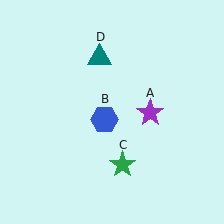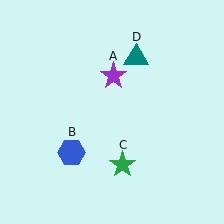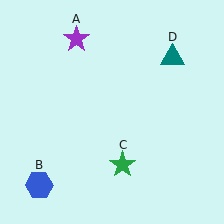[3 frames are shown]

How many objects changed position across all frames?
3 objects changed position: purple star (object A), blue hexagon (object B), teal triangle (object D).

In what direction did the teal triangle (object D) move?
The teal triangle (object D) moved right.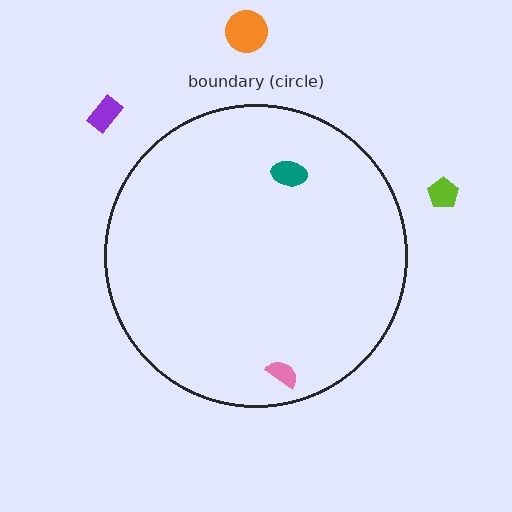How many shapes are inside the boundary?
2 inside, 3 outside.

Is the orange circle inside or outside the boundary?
Outside.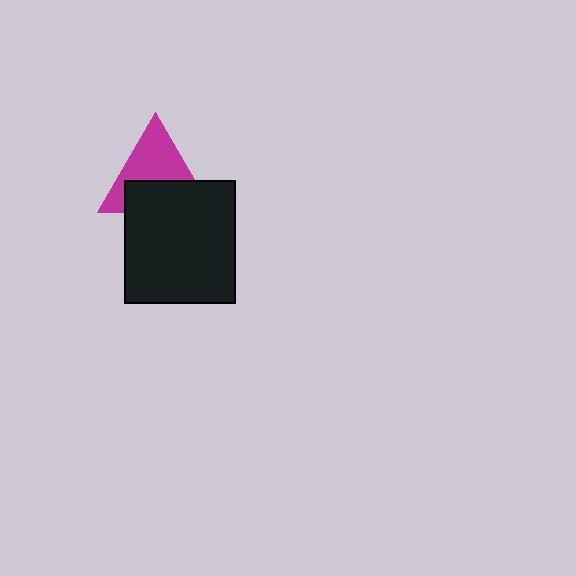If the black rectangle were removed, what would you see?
You would see the complete magenta triangle.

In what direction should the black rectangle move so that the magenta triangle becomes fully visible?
The black rectangle should move down. That is the shortest direction to clear the overlap and leave the magenta triangle fully visible.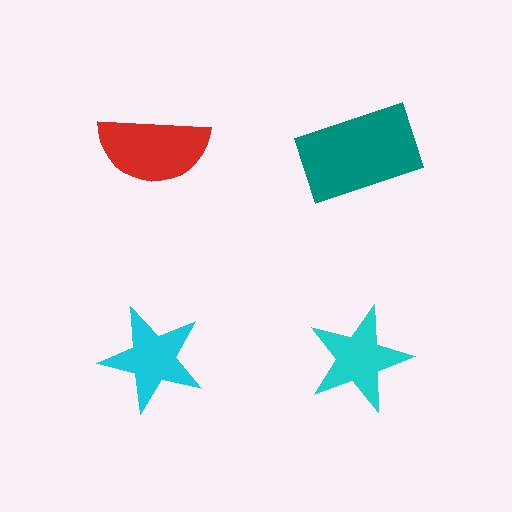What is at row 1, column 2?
A teal rectangle.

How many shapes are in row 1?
2 shapes.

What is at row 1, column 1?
A red semicircle.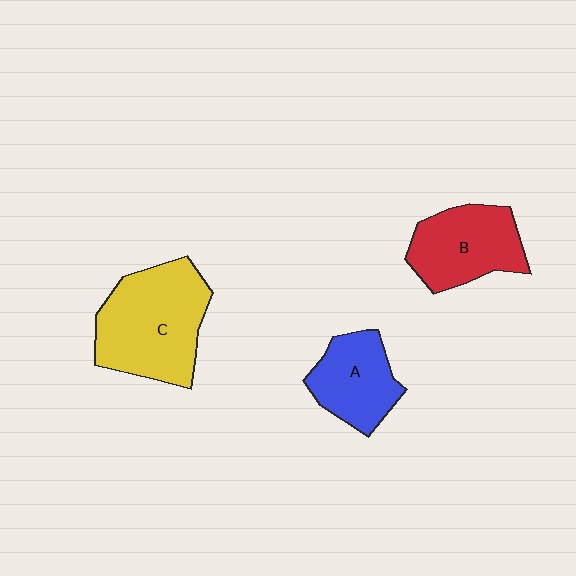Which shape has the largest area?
Shape C (yellow).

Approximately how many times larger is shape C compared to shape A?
Approximately 1.7 times.